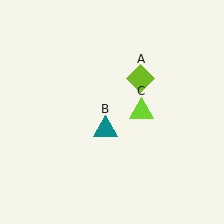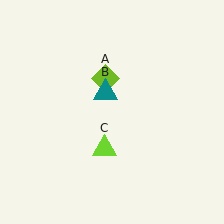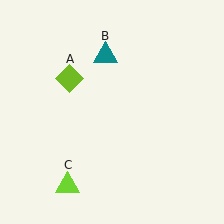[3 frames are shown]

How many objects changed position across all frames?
3 objects changed position: lime diamond (object A), teal triangle (object B), lime triangle (object C).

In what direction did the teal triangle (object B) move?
The teal triangle (object B) moved up.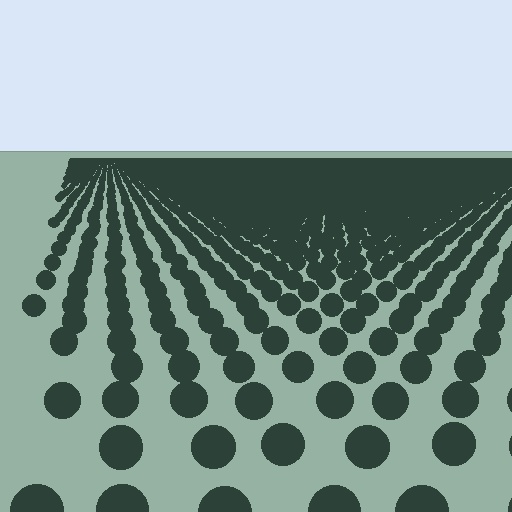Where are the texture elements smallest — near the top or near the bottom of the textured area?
Near the top.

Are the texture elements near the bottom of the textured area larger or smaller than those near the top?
Larger. Near the bottom, elements are closer to the viewer and appear at a bigger on-screen size.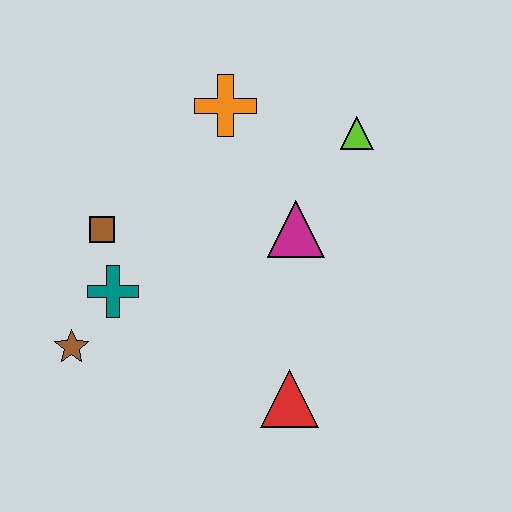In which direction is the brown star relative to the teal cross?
The brown star is below the teal cross.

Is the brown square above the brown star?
Yes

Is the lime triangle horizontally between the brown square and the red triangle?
No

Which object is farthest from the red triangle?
The orange cross is farthest from the red triangle.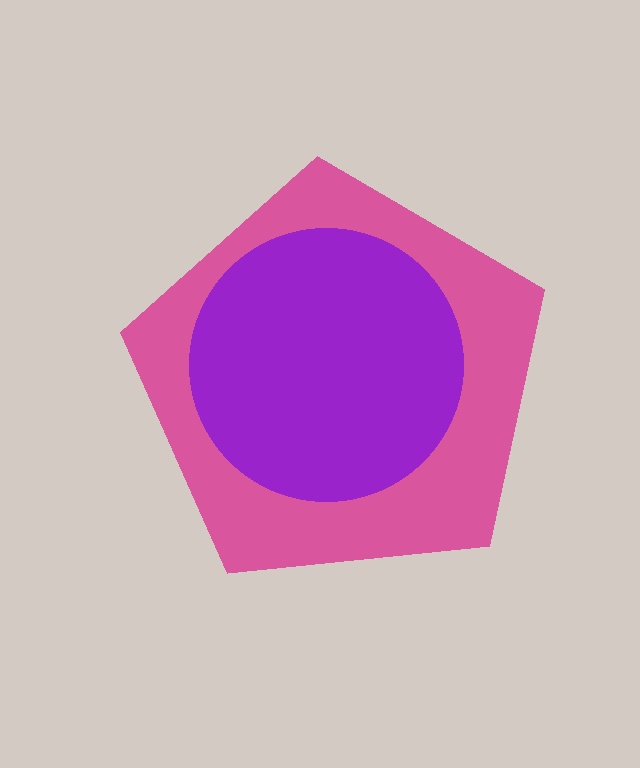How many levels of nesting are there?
2.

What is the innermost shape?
The purple circle.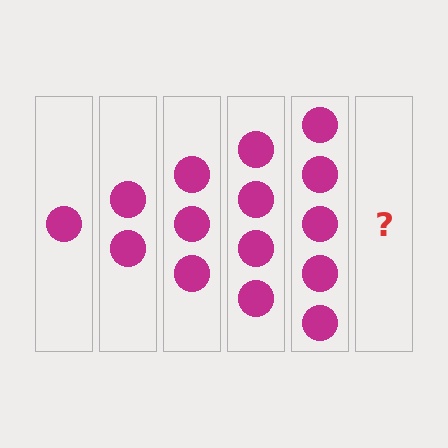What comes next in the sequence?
The next element should be 6 circles.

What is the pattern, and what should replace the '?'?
The pattern is that each step adds one more circle. The '?' should be 6 circles.